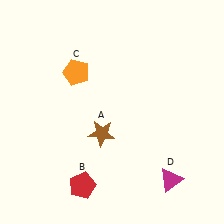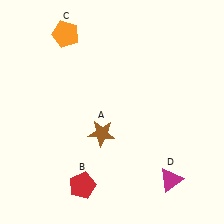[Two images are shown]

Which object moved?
The orange pentagon (C) moved up.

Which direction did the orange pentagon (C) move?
The orange pentagon (C) moved up.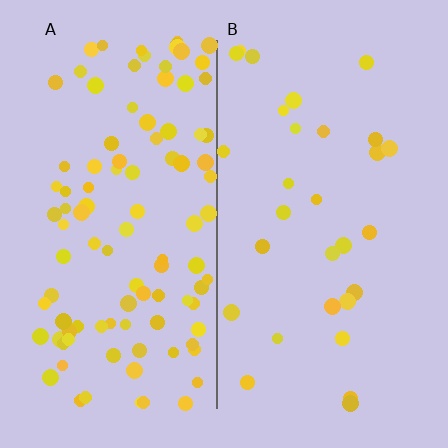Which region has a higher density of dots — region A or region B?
A (the left).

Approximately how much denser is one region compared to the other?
Approximately 3.4× — region A over region B.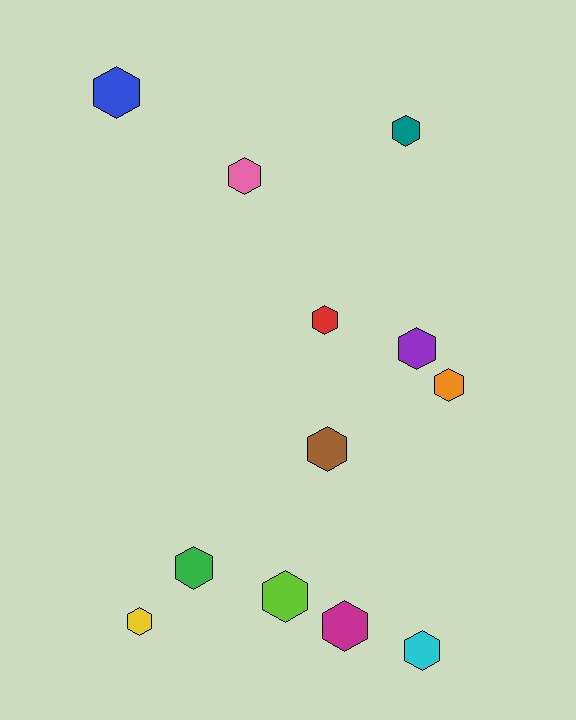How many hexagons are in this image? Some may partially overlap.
There are 12 hexagons.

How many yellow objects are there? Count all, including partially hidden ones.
There is 1 yellow object.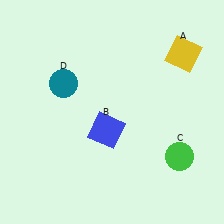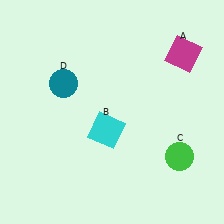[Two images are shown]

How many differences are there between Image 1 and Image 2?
There are 2 differences between the two images.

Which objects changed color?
A changed from yellow to magenta. B changed from blue to cyan.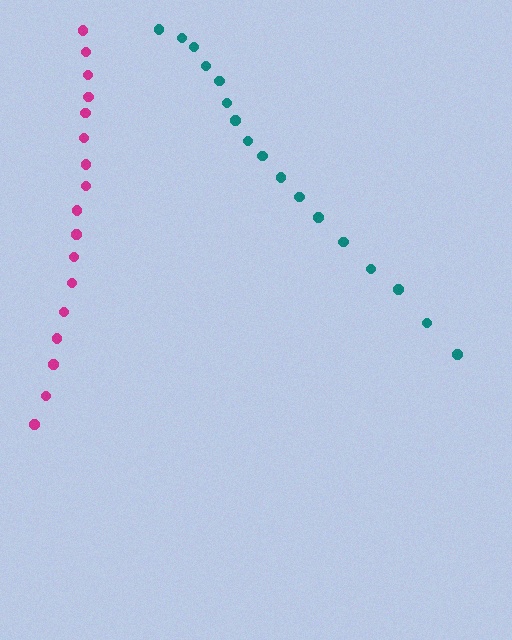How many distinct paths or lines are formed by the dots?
There are 2 distinct paths.